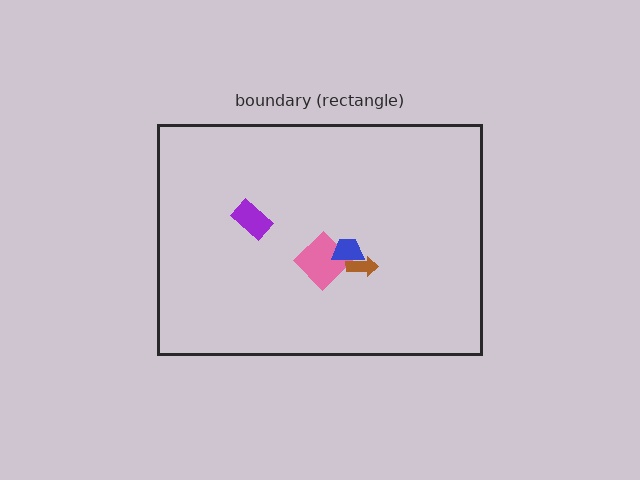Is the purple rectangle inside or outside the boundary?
Inside.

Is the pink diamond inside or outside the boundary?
Inside.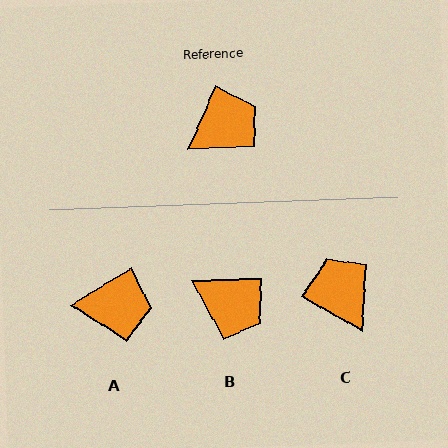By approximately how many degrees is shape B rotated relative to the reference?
Approximately 65 degrees clockwise.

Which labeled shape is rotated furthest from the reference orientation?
C, about 84 degrees away.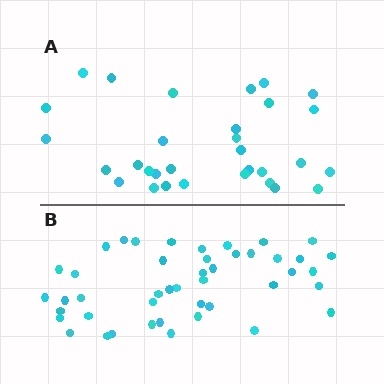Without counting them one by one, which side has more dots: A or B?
Region B (the bottom region) has more dots.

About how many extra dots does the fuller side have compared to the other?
Region B has approximately 15 more dots than region A.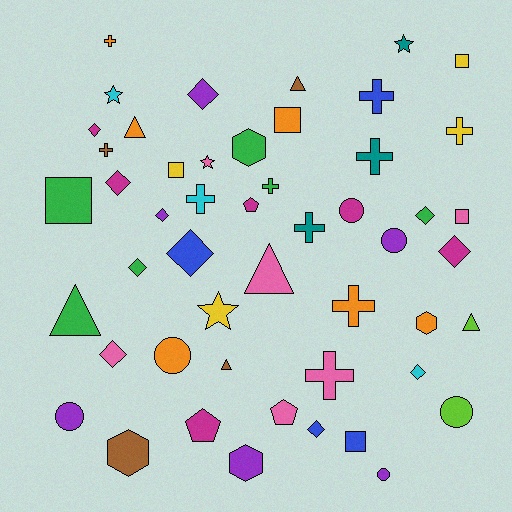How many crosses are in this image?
There are 10 crosses.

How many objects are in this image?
There are 50 objects.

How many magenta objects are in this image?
There are 6 magenta objects.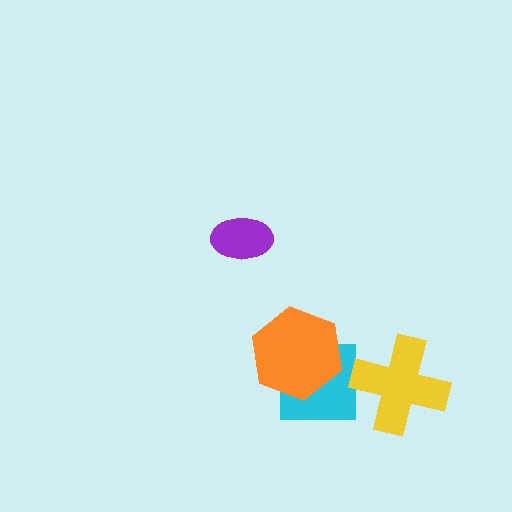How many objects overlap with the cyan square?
1 object overlaps with the cyan square.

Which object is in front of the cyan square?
The orange hexagon is in front of the cyan square.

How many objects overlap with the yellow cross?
0 objects overlap with the yellow cross.